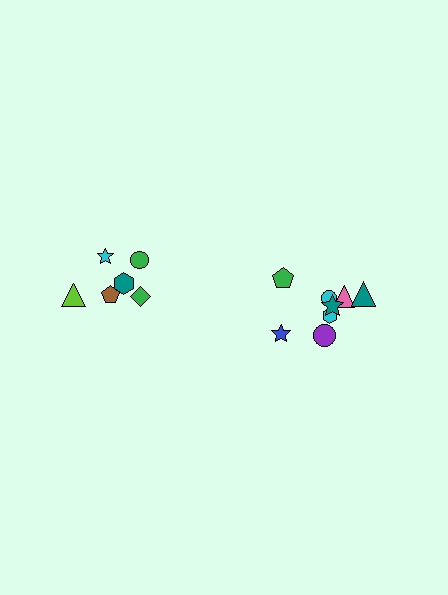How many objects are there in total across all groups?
There are 14 objects.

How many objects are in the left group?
There are 6 objects.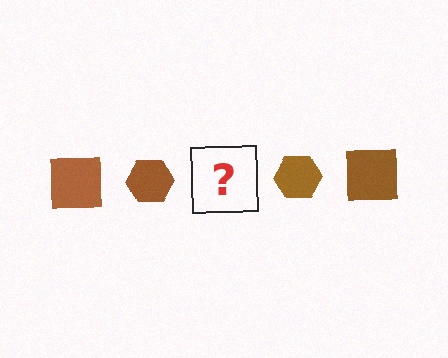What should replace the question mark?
The question mark should be replaced with a brown square.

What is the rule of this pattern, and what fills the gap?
The rule is that the pattern cycles through square, hexagon shapes in brown. The gap should be filled with a brown square.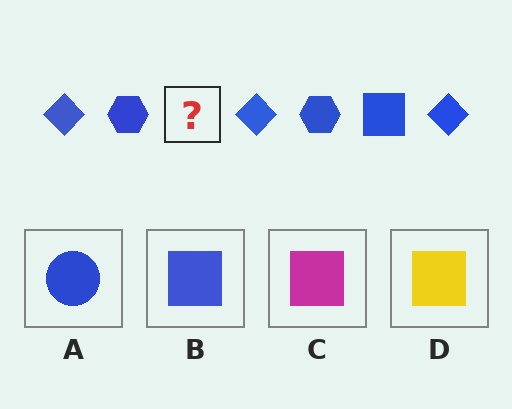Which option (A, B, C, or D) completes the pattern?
B.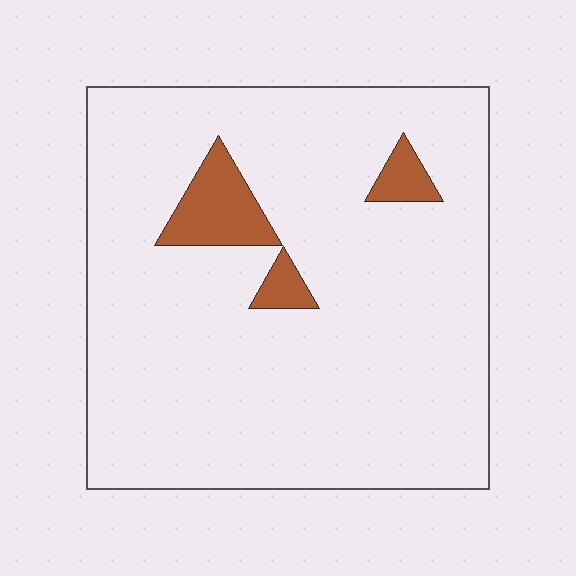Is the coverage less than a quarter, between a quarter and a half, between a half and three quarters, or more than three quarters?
Less than a quarter.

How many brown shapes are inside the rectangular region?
3.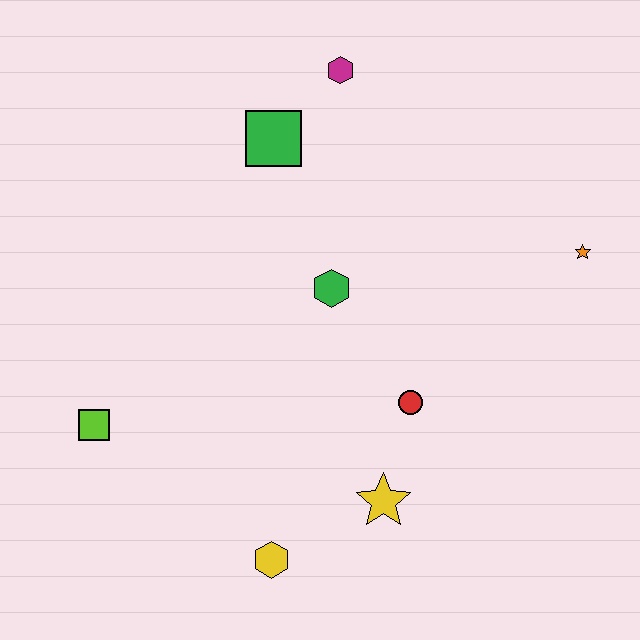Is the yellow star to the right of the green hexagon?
Yes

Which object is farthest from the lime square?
The orange star is farthest from the lime square.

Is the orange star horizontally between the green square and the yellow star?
No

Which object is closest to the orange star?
The red circle is closest to the orange star.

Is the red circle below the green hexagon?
Yes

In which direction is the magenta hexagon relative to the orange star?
The magenta hexagon is to the left of the orange star.